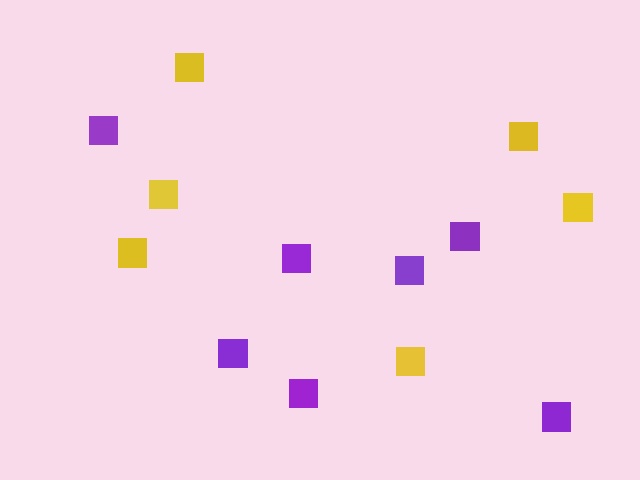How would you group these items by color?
There are 2 groups: one group of yellow squares (6) and one group of purple squares (7).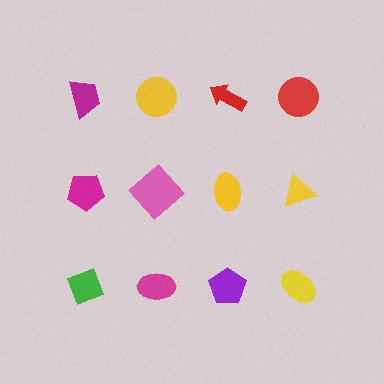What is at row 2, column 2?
A pink diamond.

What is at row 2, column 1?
A magenta pentagon.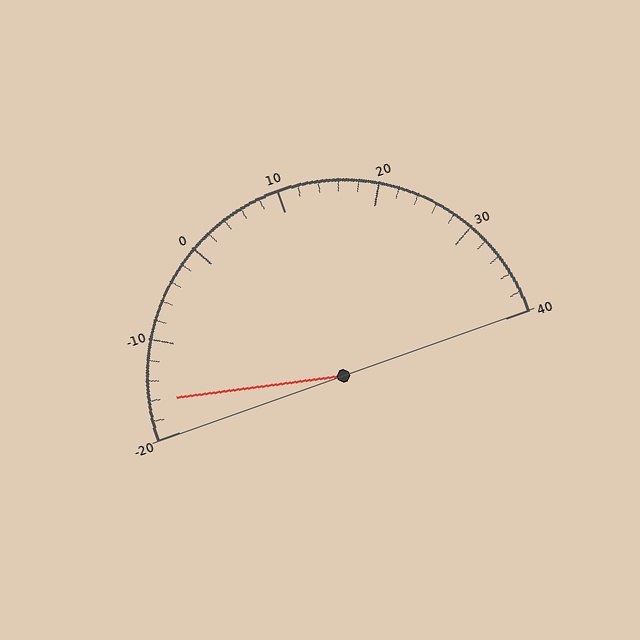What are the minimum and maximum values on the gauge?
The gauge ranges from -20 to 40.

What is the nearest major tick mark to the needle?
The nearest major tick mark is -20.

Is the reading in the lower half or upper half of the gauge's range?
The reading is in the lower half of the range (-20 to 40).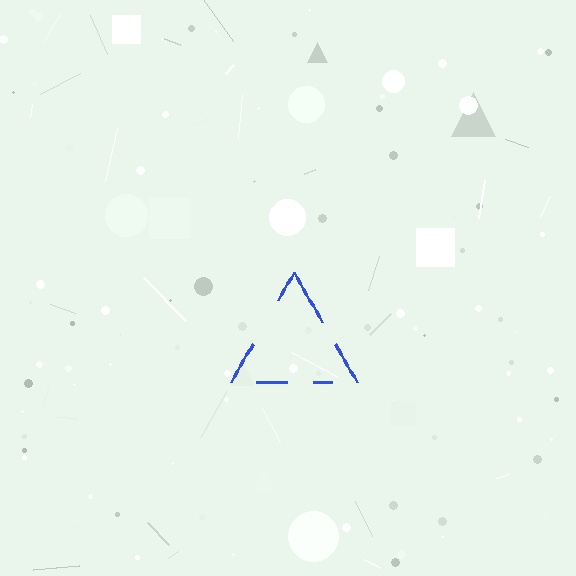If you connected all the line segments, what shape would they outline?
They would outline a triangle.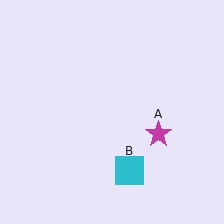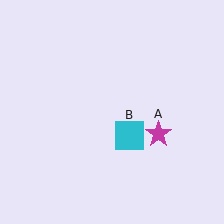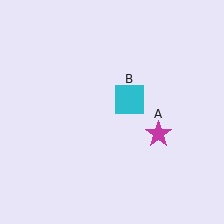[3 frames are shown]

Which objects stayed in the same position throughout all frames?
Magenta star (object A) remained stationary.